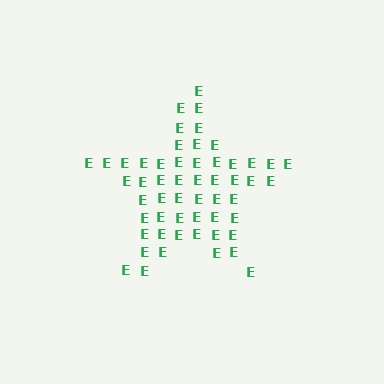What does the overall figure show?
The overall figure shows a star.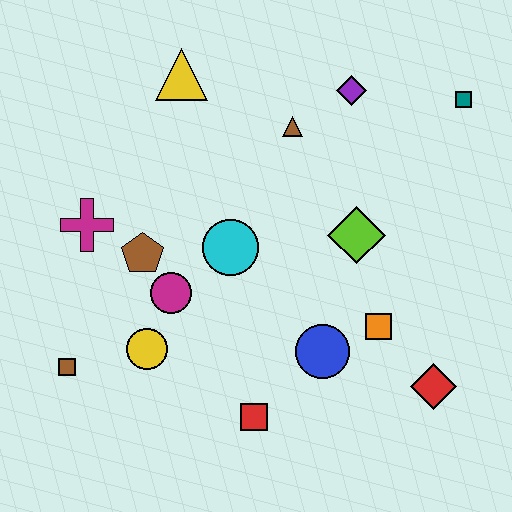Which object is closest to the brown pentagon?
The magenta circle is closest to the brown pentagon.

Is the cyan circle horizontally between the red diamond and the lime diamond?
No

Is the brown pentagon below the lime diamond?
Yes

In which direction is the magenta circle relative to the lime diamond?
The magenta circle is to the left of the lime diamond.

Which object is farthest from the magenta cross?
The teal square is farthest from the magenta cross.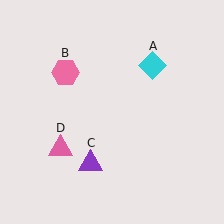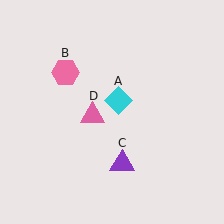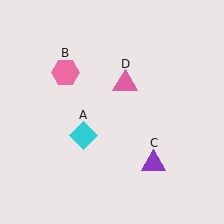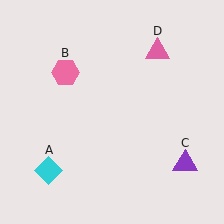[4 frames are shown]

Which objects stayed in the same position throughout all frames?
Pink hexagon (object B) remained stationary.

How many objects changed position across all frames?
3 objects changed position: cyan diamond (object A), purple triangle (object C), pink triangle (object D).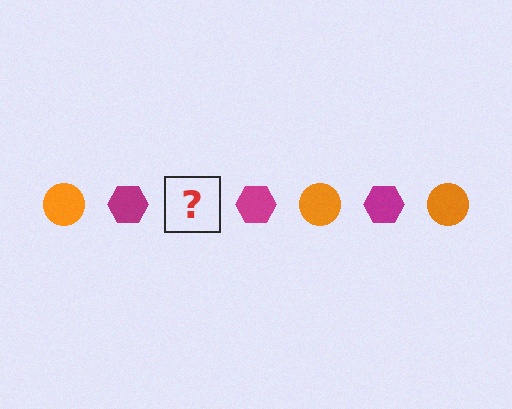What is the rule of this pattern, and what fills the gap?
The rule is that the pattern alternates between orange circle and magenta hexagon. The gap should be filled with an orange circle.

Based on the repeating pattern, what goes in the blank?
The blank should be an orange circle.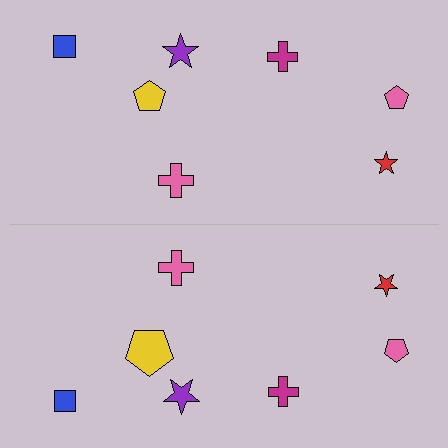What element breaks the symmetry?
The yellow pentagon on the bottom side has a different size than its mirror counterpart.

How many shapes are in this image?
There are 14 shapes in this image.